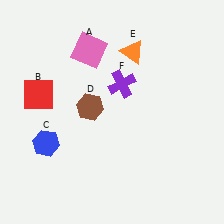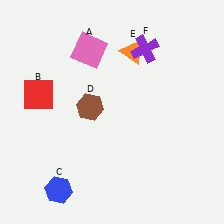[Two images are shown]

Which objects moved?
The objects that moved are: the blue hexagon (C), the purple cross (F).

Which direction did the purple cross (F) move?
The purple cross (F) moved up.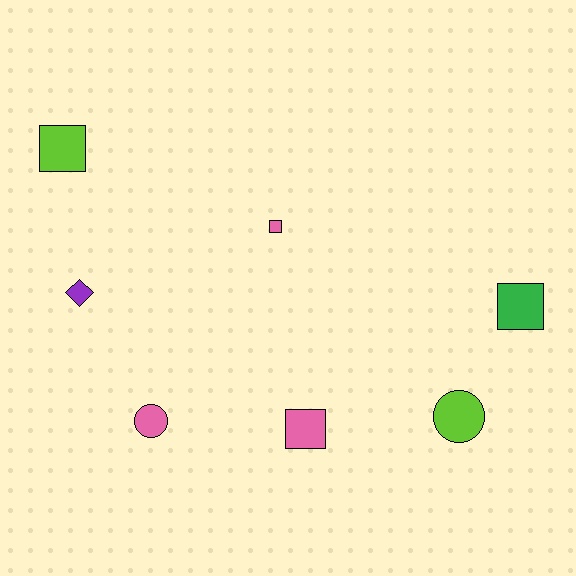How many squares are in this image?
There are 4 squares.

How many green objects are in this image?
There is 1 green object.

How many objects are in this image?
There are 7 objects.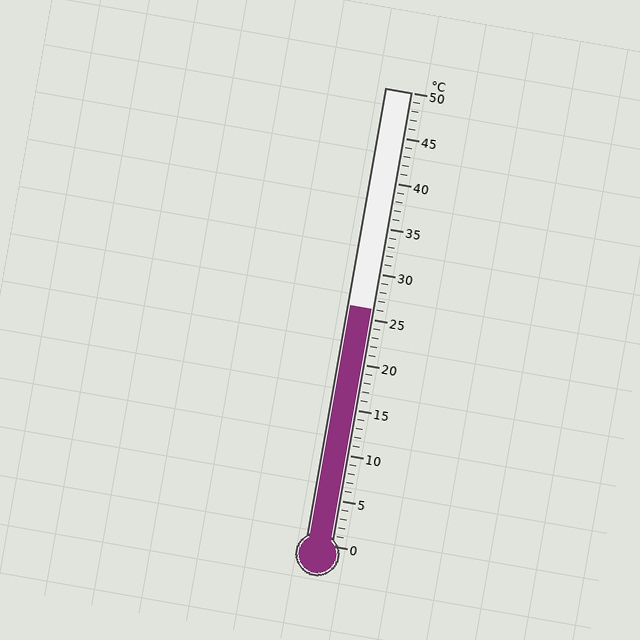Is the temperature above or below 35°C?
The temperature is below 35°C.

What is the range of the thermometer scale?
The thermometer scale ranges from 0°C to 50°C.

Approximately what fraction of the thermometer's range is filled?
The thermometer is filled to approximately 50% of its range.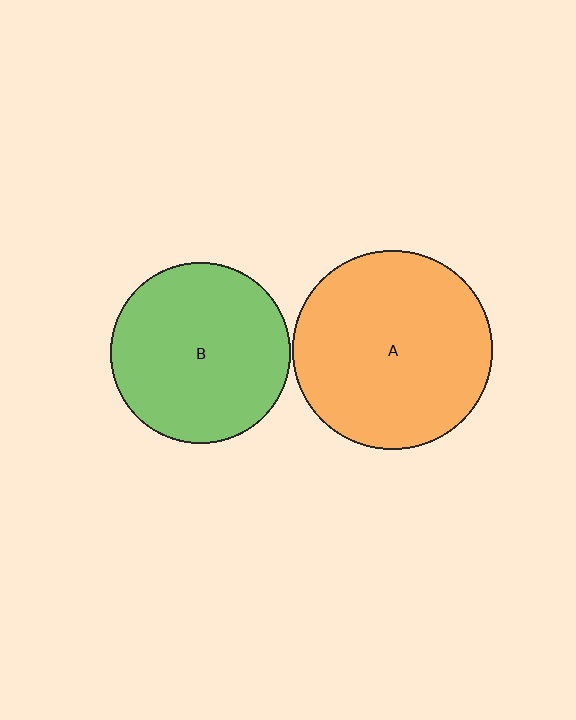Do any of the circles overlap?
No, none of the circles overlap.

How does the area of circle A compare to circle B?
Approximately 1.2 times.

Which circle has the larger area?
Circle A (orange).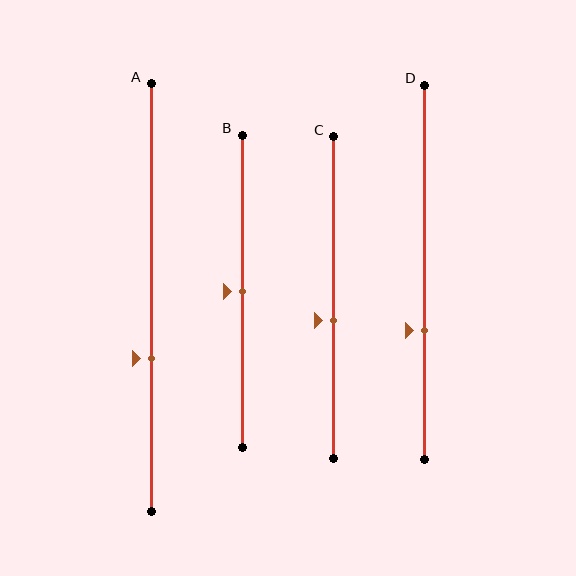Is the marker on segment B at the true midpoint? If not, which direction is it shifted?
Yes, the marker on segment B is at the true midpoint.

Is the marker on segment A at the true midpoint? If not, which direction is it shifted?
No, the marker on segment A is shifted downward by about 14% of the segment length.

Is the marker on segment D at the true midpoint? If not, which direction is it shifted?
No, the marker on segment D is shifted downward by about 16% of the segment length.